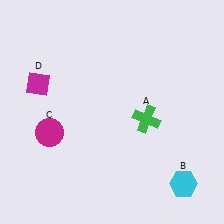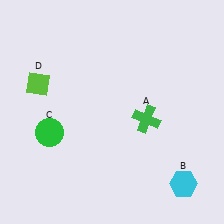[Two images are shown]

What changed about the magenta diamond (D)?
In Image 1, D is magenta. In Image 2, it changed to lime.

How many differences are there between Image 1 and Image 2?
There are 2 differences between the two images.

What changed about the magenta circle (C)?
In Image 1, C is magenta. In Image 2, it changed to green.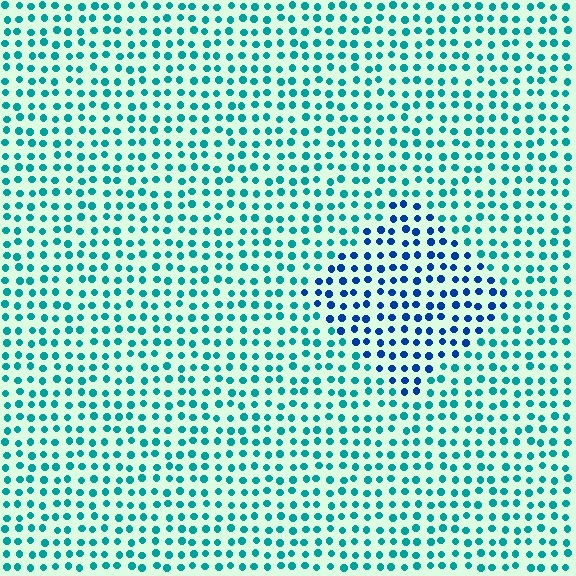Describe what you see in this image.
The image is filled with small teal elements in a uniform arrangement. A diamond-shaped region is visible where the elements are tinted to a slightly different hue, forming a subtle color boundary.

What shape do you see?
I see a diamond.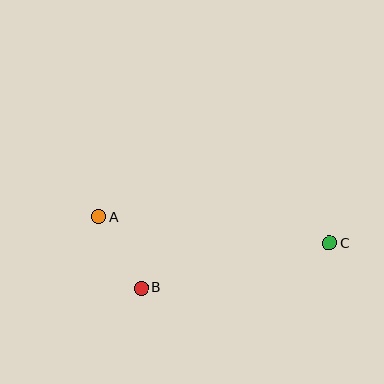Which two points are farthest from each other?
Points A and C are farthest from each other.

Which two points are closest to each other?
Points A and B are closest to each other.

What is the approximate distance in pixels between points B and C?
The distance between B and C is approximately 193 pixels.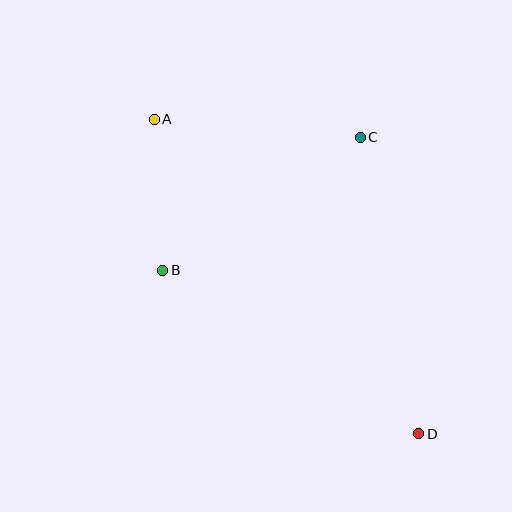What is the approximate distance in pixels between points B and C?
The distance between B and C is approximately 239 pixels.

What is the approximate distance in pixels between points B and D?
The distance between B and D is approximately 304 pixels.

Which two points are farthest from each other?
Points A and D are farthest from each other.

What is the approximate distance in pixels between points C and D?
The distance between C and D is approximately 302 pixels.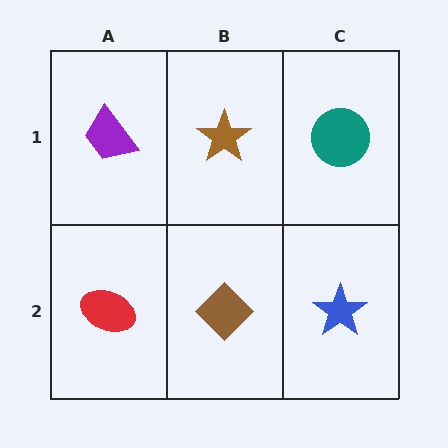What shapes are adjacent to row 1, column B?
A brown diamond (row 2, column B), a purple trapezoid (row 1, column A), a teal circle (row 1, column C).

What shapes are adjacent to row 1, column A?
A red ellipse (row 2, column A), a brown star (row 1, column B).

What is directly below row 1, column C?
A blue star.